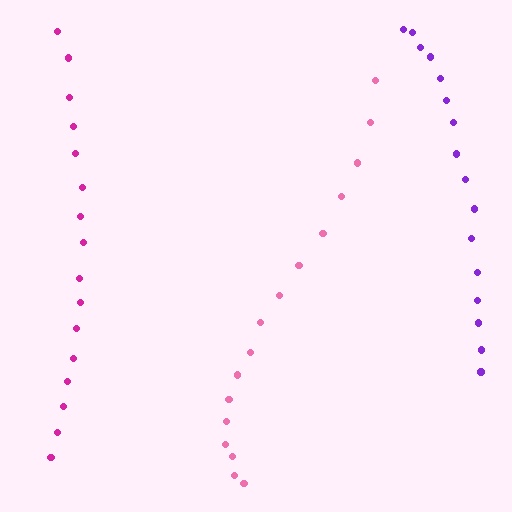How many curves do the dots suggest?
There are 3 distinct paths.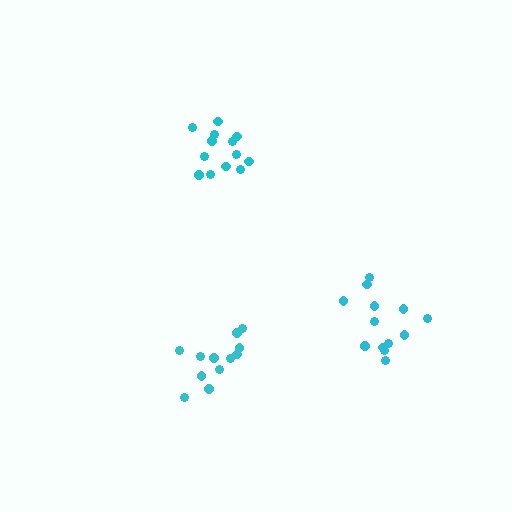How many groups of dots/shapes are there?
There are 3 groups.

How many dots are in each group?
Group 1: 13 dots, Group 2: 12 dots, Group 3: 13 dots (38 total).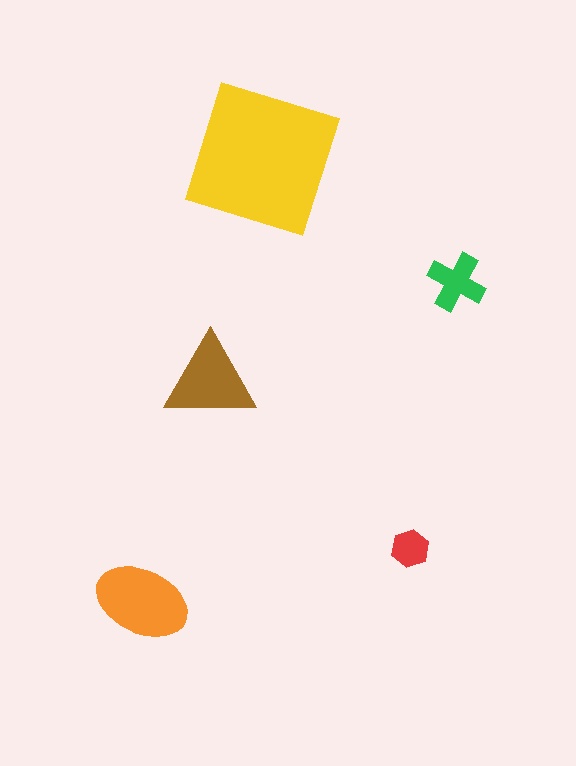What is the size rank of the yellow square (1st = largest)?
1st.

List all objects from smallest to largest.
The red hexagon, the green cross, the brown triangle, the orange ellipse, the yellow square.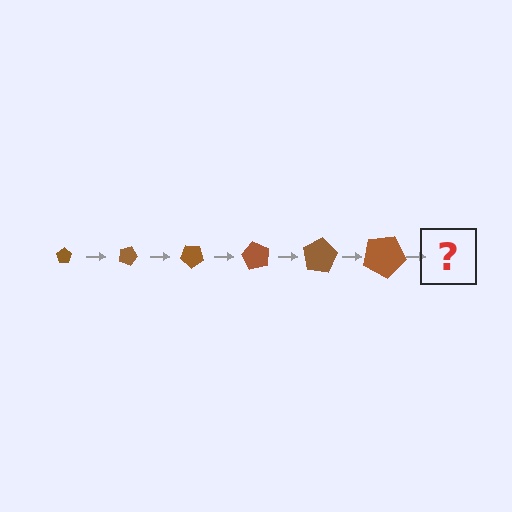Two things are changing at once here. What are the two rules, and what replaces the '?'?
The two rules are that the pentagon grows larger each step and it rotates 20 degrees each step. The '?' should be a pentagon, larger than the previous one and rotated 120 degrees from the start.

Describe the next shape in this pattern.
It should be a pentagon, larger than the previous one and rotated 120 degrees from the start.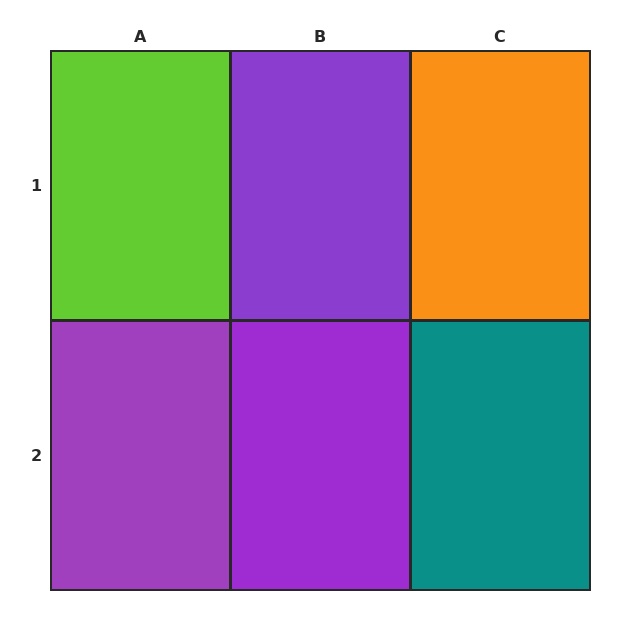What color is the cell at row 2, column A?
Purple.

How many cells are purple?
3 cells are purple.